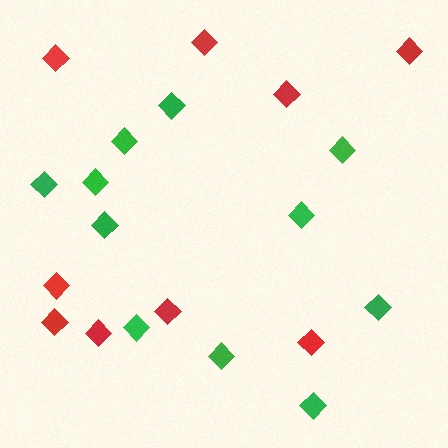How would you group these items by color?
There are 2 groups: one group of green diamonds (11) and one group of red diamonds (9).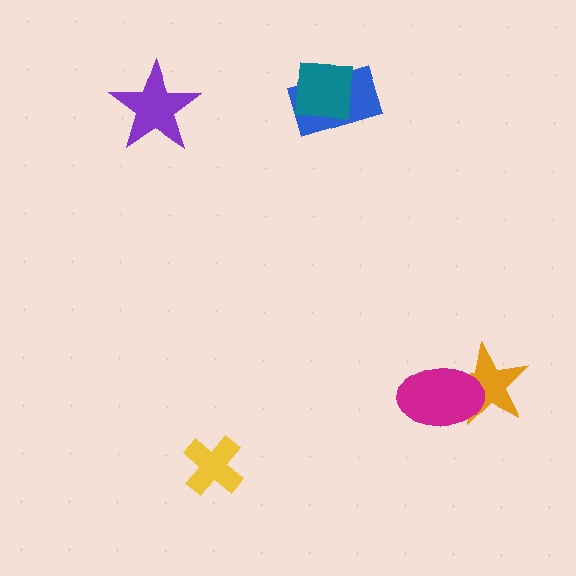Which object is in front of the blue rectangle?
The teal square is in front of the blue rectangle.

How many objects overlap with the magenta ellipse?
1 object overlaps with the magenta ellipse.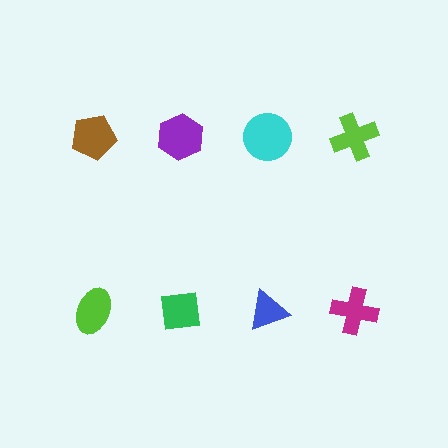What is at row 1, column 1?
A brown pentagon.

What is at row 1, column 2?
A purple hexagon.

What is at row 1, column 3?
A cyan circle.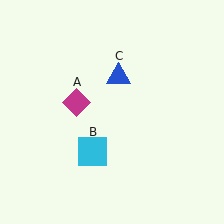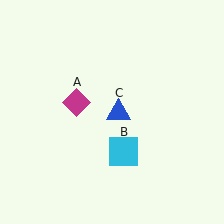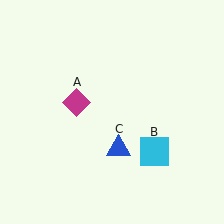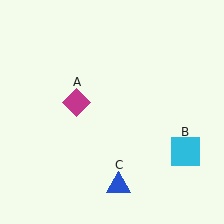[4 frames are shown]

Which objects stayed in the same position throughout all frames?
Magenta diamond (object A) remained stationary.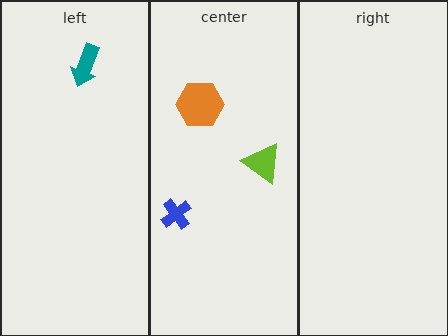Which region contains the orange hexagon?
The center region.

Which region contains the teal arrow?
The left region.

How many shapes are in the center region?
3.